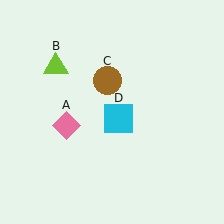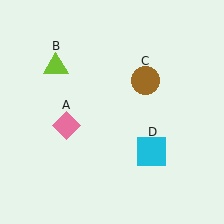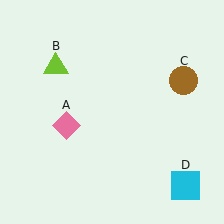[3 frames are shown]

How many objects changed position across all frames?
2 objects changed position: brown circle (object C), cyan square (object D).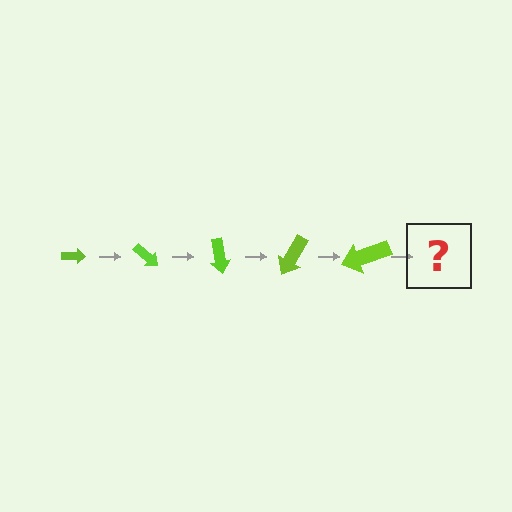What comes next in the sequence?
The next element should be an arrow, larger than the previous one and rotated 200 degrees from the start.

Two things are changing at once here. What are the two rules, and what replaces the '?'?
The two rules are that the arrow grows larger each step and it rotates 40 degrees each step. The '?' should be an arrow, larger than the previous one and rotated 200 degrees from the start.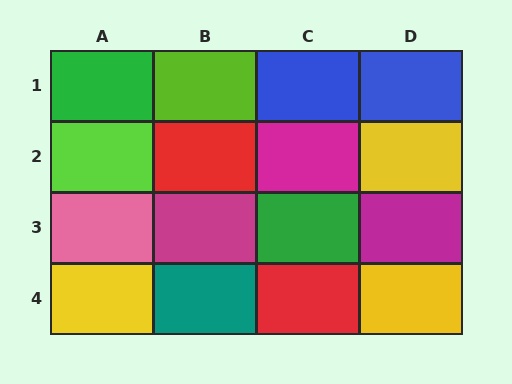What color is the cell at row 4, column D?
Yellow.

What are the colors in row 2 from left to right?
Lime, red, magenta, yellow.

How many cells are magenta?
3 cells are magenta.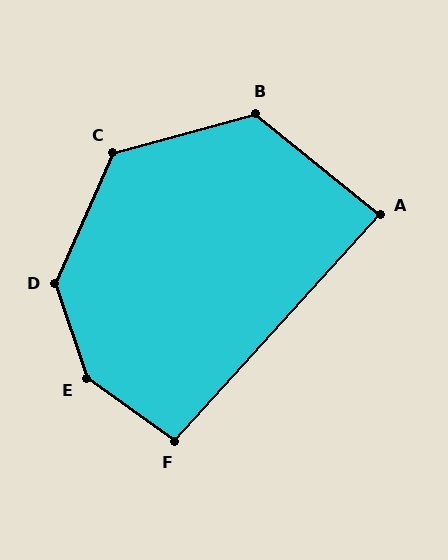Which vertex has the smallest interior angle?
A, at approximately 87 degrees.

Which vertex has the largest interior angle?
E, at approximately 144 degrees.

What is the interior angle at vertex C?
Approximately 129 degrees (obtuse).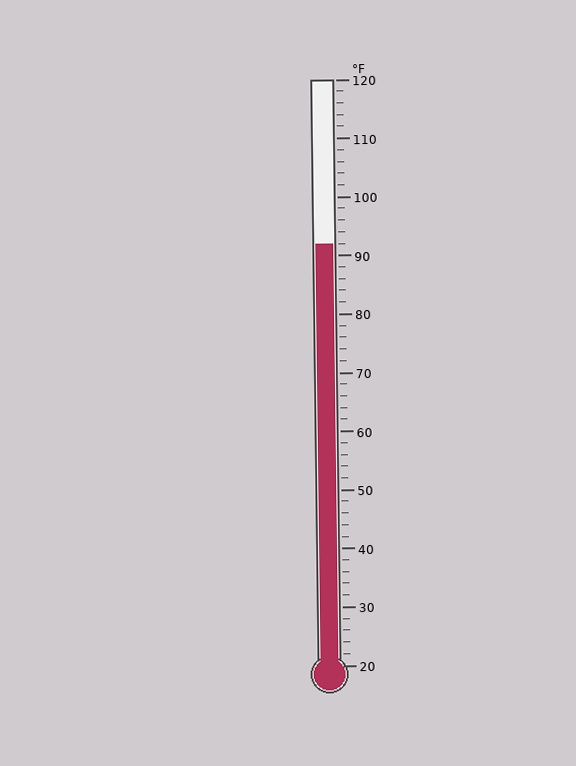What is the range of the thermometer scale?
The thermometer scale ranges from 20°F to 120°F.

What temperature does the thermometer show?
The thermometer shows approximately 92°F.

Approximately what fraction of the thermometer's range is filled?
The thermometer is filled to approximately 70% of its range.